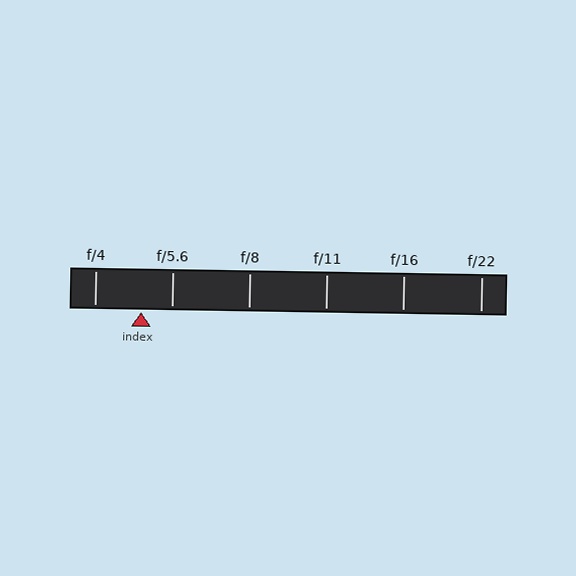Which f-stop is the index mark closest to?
The index mark is closest to f/5.6.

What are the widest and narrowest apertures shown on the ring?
The widest aperture shown is f/4 and the narrowest is f/22.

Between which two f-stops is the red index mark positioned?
The index mark is between f/4 and f/5.6.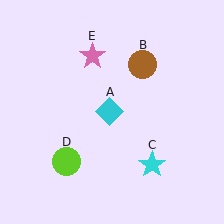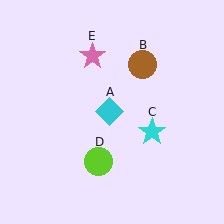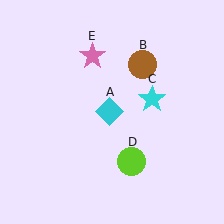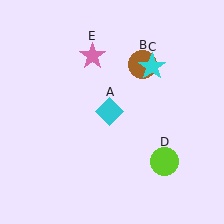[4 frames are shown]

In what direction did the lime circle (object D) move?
The lime circle (object D) moved right.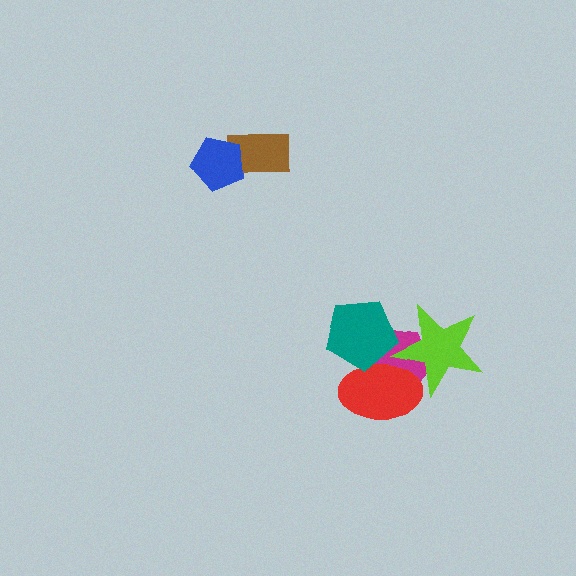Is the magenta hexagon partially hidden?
Yes, it is partially covered by another shape.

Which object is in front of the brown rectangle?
The blue pentagon is in front of the brown rectangle.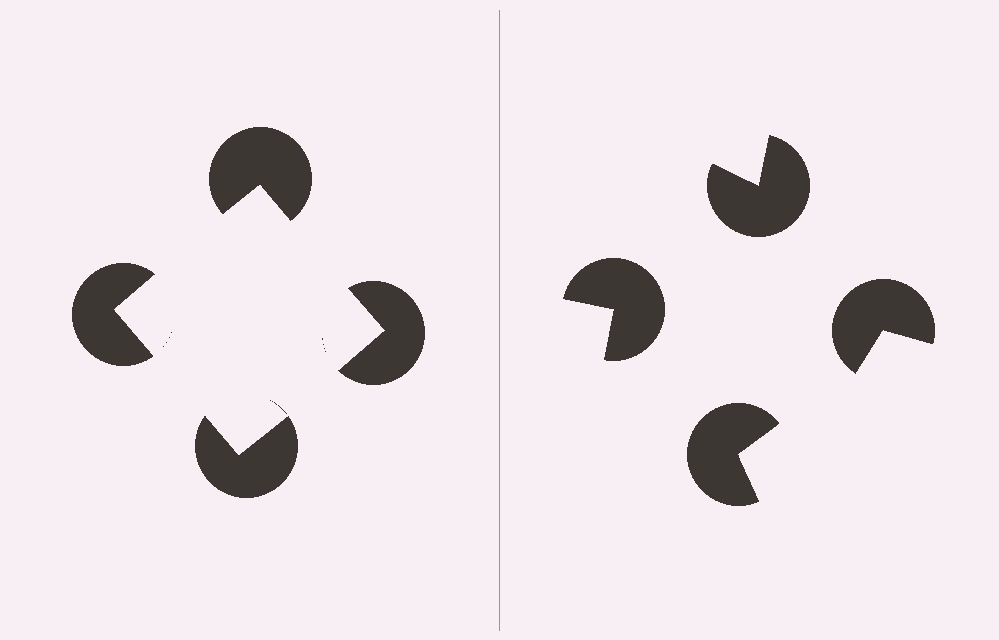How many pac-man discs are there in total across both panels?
8 — 4 on each side.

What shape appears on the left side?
An illusory square.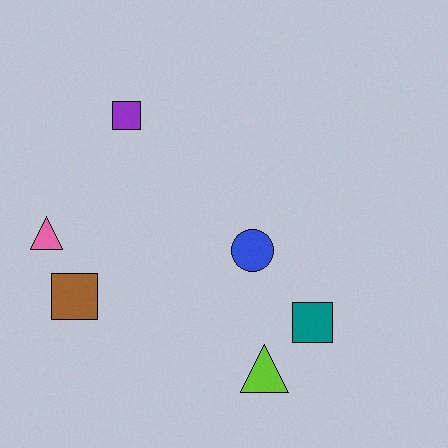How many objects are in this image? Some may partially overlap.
There are 6 objects.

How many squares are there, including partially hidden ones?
There are 3 squares.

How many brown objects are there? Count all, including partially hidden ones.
There is 1 brown object.